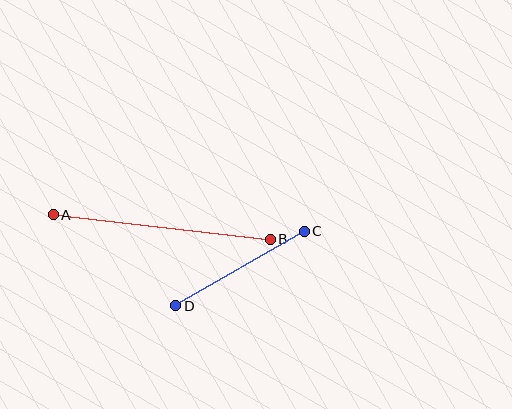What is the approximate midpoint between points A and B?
The midpoint is at approximately (162, 227) pixels.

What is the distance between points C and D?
The distance is approximately 149 pixels.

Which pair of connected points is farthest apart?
Points A and B are farthest apart.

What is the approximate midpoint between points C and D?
The midpoint is at approximately (240, 268) pixels.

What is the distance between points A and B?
The distance is approximately 218 pixels.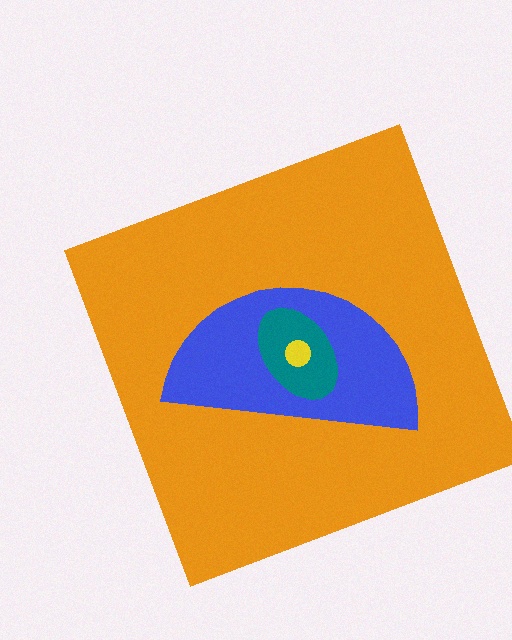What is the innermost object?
The yellow circle.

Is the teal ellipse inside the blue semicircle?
Yes.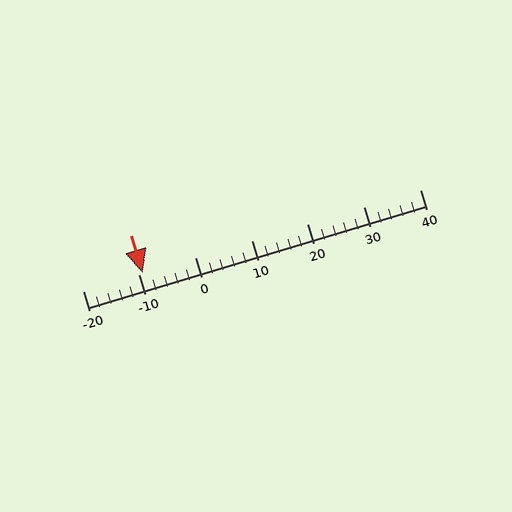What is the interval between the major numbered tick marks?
The major tick marks are spaced 10 units apart.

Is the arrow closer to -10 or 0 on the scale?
The arrow is closer to -10.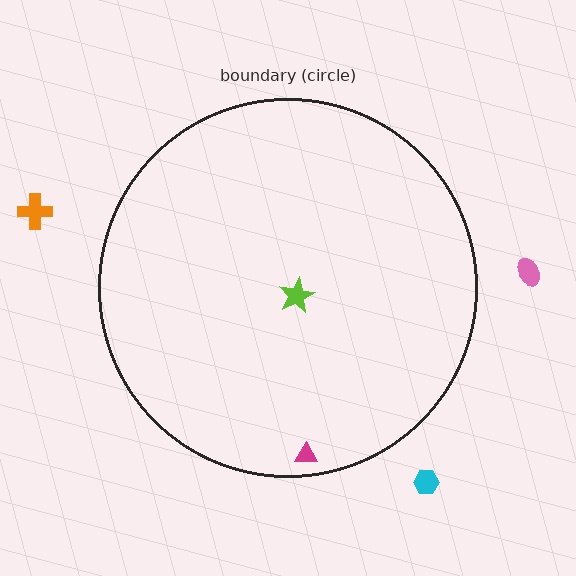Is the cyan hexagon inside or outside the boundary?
Outside.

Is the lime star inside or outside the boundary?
Inside.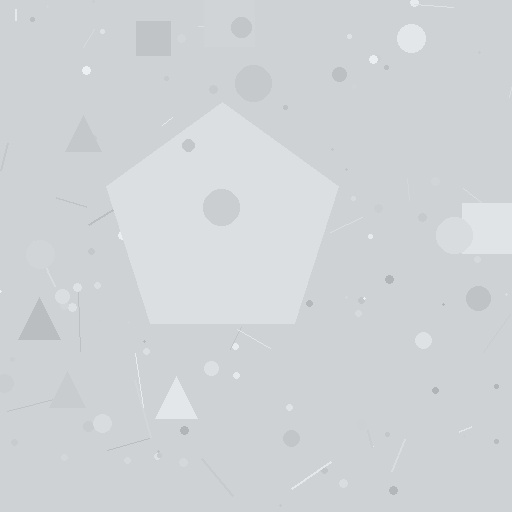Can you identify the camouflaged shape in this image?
The camouflaged shape is a pentagon.